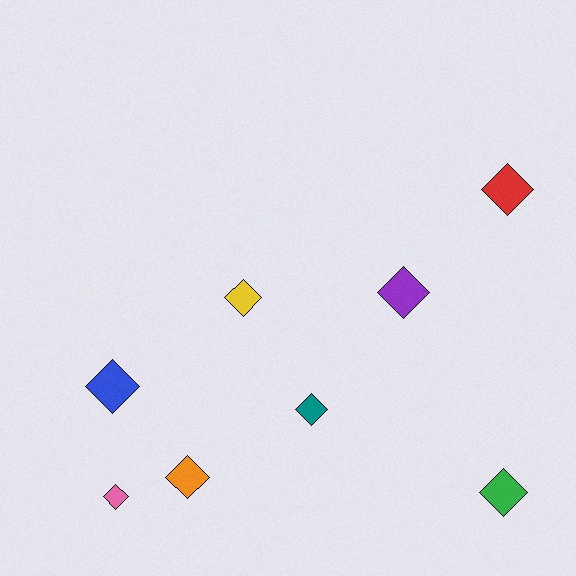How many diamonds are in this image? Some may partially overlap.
There are 8 diamonds.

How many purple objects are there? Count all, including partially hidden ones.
There is 1 purple object.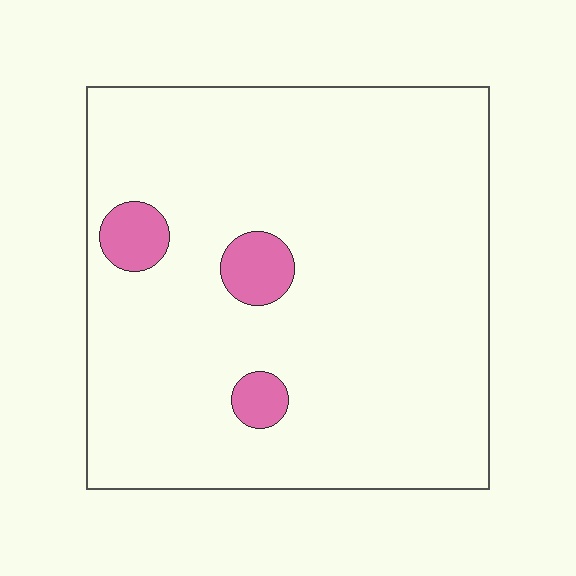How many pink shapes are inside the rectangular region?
3.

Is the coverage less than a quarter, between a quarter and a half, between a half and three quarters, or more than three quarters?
Less than a quarter.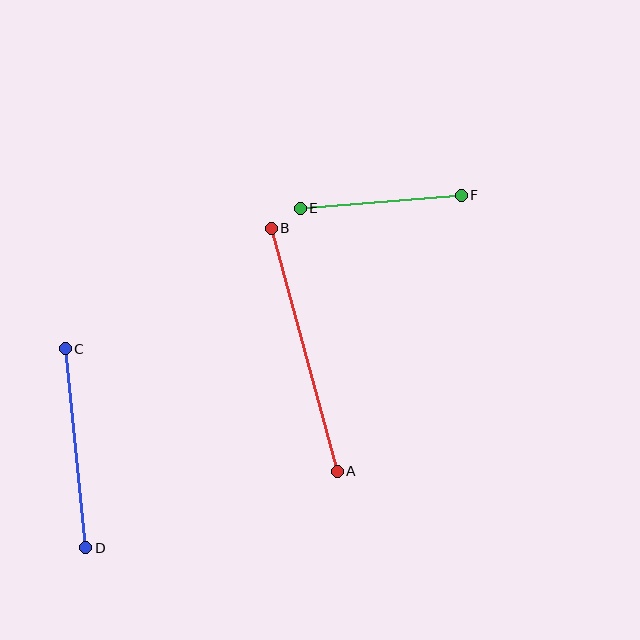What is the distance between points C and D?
The distance is approximately 200 pixels.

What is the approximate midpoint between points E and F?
The midpoint is at approximately (381, 202) pixels.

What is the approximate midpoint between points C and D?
The midpoint is at approximately (75, 448) pixels.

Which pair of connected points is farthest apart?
Points A and B are farthest apart.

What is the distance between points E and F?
The distance is approximately 161 pixels.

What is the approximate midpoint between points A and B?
The midpoint is at approximately (304, 350) pixels.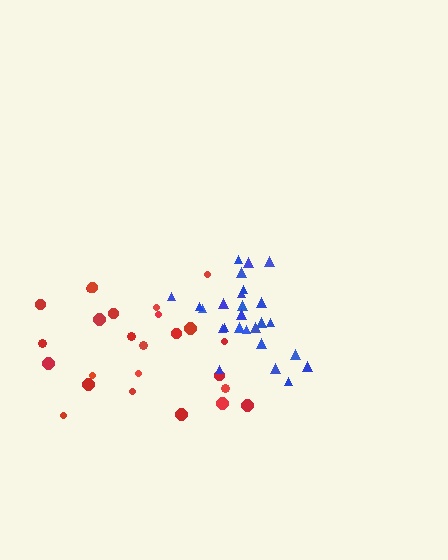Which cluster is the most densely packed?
Blue.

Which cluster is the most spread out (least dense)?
Red.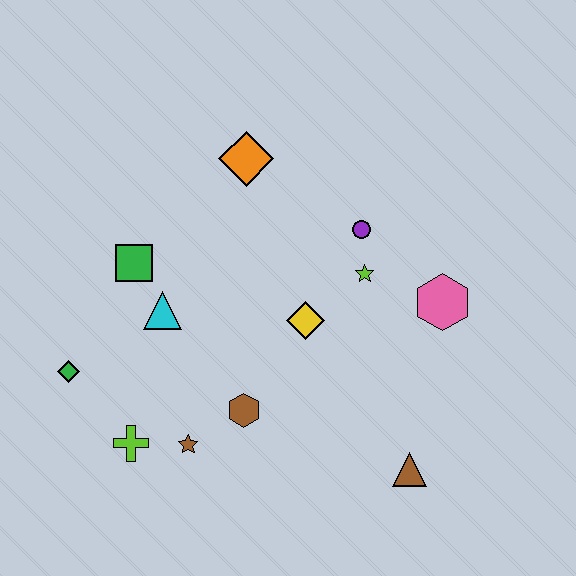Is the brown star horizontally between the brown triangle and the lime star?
No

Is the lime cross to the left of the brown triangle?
Yes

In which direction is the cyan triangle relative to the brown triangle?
The cyan triangle is to the left of the brown triangle.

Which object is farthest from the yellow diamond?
The green diamond is farthest from the yellow diamond.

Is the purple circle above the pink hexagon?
Yes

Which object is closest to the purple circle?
The lime star is closest to the purple circle.